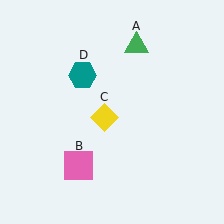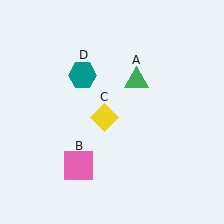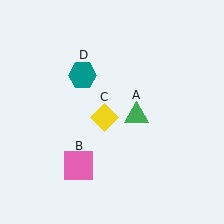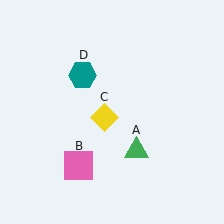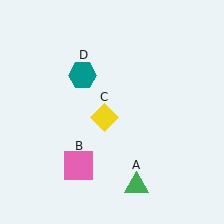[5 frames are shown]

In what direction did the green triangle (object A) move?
The green triangle (object A) moved down.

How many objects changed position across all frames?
1 object changed position: green triangle (object A).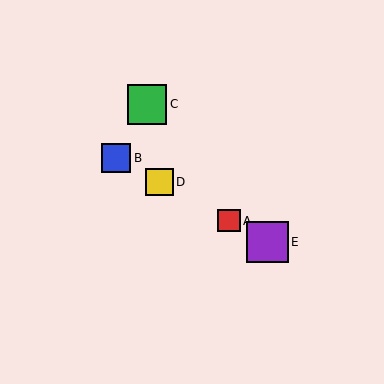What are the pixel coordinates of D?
Object D is at (159, 182).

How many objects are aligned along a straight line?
4 objects (A, B, D, E) are aligned along a straight line.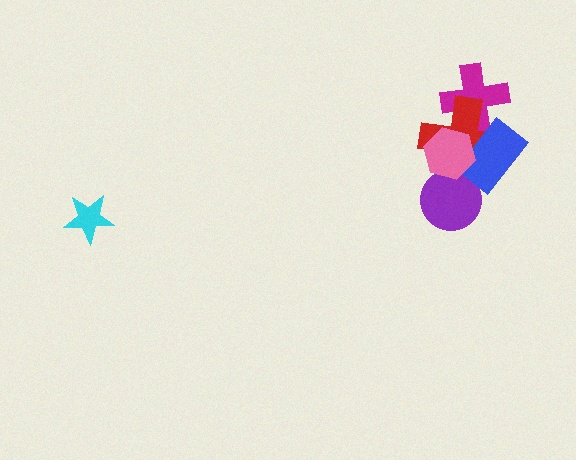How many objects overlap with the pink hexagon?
3 objects overlap with the pink hexagon.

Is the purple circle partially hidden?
Yes, it is partially covered by another shape.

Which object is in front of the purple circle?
The pink hexagon is in front of the purple circle.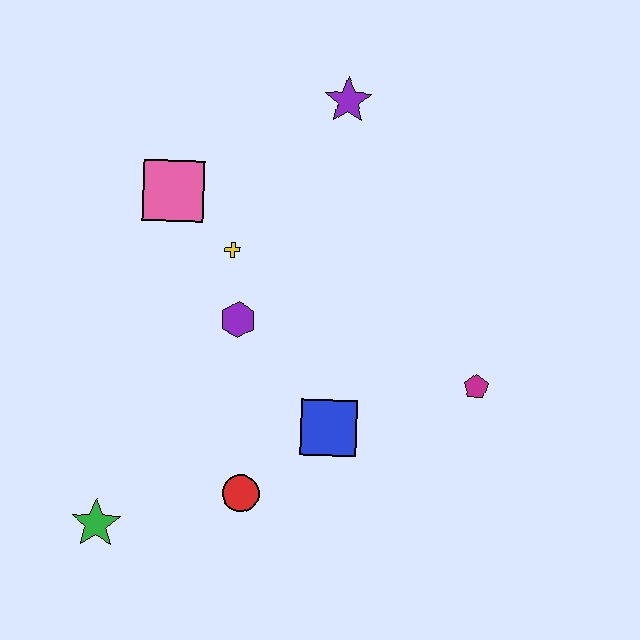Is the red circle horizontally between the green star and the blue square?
Yes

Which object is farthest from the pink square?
The magenta pentagon is farthest from the pink square.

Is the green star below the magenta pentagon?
Yes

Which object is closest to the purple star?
The yellow cross is closest to the purple star.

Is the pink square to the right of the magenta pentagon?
No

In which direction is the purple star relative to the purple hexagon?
The purple star is above the purple hexagon.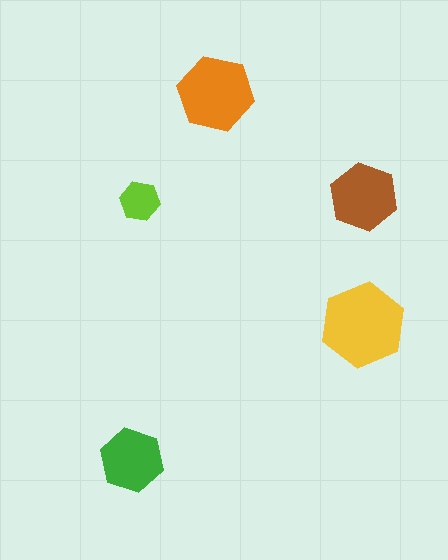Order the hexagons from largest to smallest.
the yellow one, the orange one, the brown one, the green one, the lime one.